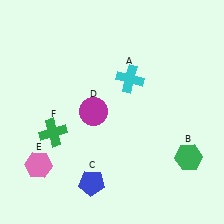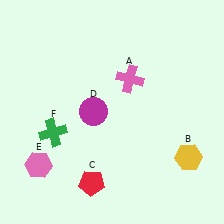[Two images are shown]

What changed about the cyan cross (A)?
In Image 1, A is cyan. In Image 2, it changed to pink.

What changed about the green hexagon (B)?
In Image 1, B is green. In Image 2, it changed to yellow.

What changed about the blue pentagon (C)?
In Image 1, C is blue. In Image 2, it changed to red.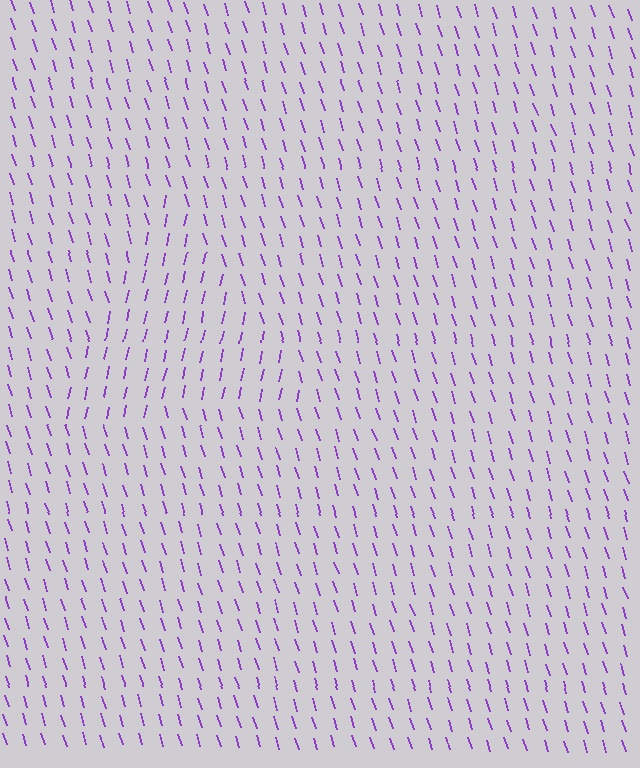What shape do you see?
I see a triangle.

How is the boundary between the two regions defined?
The boundary is defined purely by a change in line orientation (approximately 30 degrees difference). All lines are the same color and thickness.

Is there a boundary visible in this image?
Yes, there is a texture boundary formed by a change in line orientation.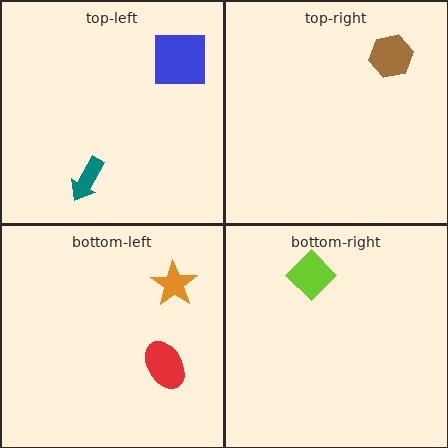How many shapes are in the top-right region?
1.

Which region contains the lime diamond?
The bottom-right region.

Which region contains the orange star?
The bottom-left region.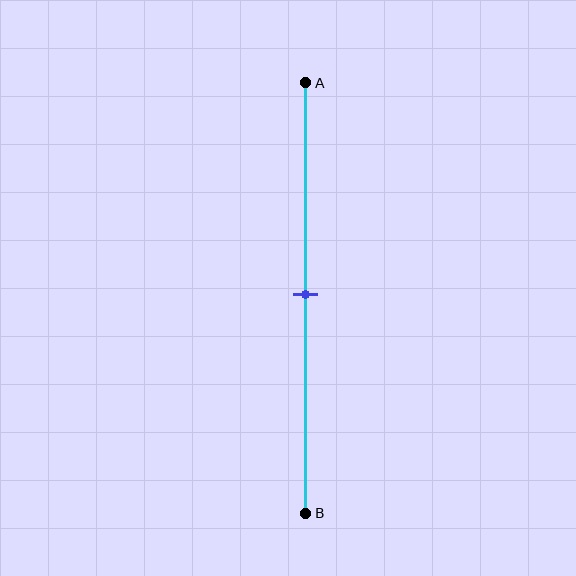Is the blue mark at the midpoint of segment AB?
Yes, the mark is approximately at the midpoint.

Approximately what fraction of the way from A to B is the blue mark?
The blue mark is approximately 50% of the way from A to B.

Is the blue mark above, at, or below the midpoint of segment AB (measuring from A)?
The blue mark is approximately at the midpoint of segment AB.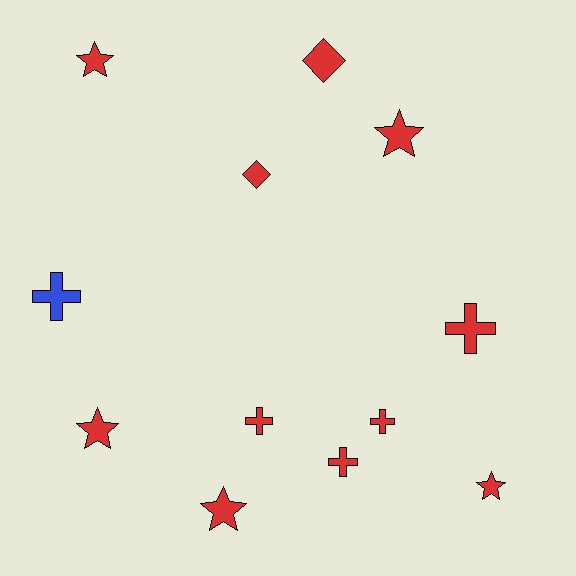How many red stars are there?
There are 5 red stars.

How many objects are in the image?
There are 12 objects.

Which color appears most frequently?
Red, with 11 objects.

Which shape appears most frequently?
Star, with 5 objects.